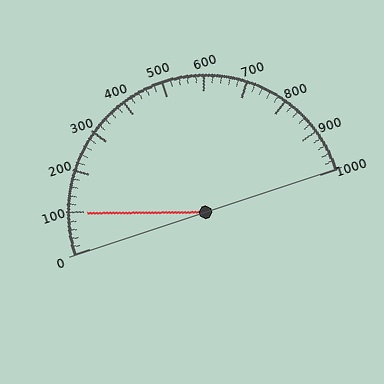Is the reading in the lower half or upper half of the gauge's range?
The reading is in the lower half of the range (0 to 1000).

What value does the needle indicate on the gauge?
The needle indicates approximately 100.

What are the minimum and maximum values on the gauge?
The gauge ranges from 0 to 1000.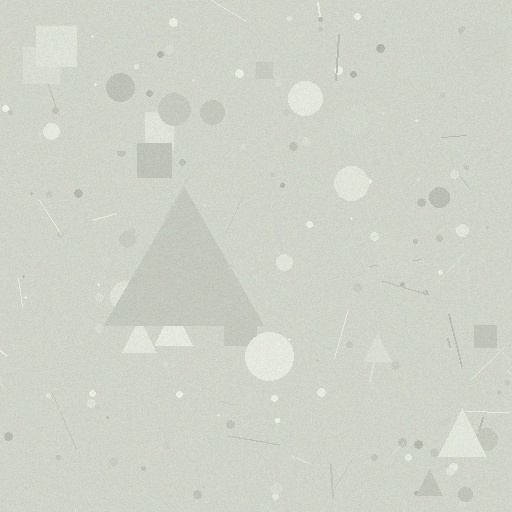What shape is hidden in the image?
A triangle is hidden in the image.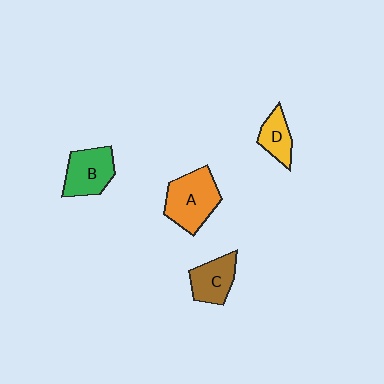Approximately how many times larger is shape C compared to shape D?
Approximately 1.3 times.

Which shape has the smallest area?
Shape D (yellow).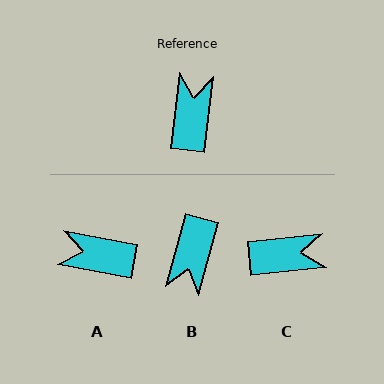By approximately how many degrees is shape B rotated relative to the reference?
Approximately 171 degrees counter-clockwise.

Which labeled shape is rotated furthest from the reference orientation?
B, about 171 degrees away.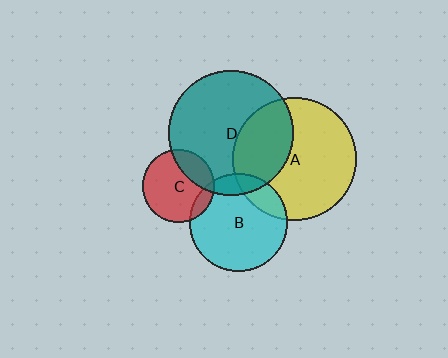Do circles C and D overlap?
Yes.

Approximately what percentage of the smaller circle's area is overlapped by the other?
Approximately 25%.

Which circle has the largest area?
Circle D (teal).